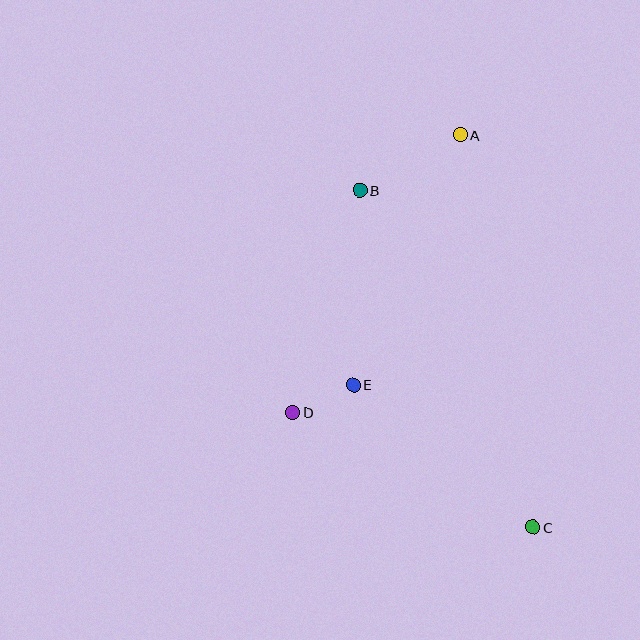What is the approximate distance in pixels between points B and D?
The distance between B and D is approximately 232 pixels.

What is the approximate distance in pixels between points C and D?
The distance between C and D is approximately 267 pixels.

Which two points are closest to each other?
Points D and E are closest to each other.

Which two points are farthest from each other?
Points A and C are farthest from each other.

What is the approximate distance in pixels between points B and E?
The distance between B and E is approximately 195 pixels.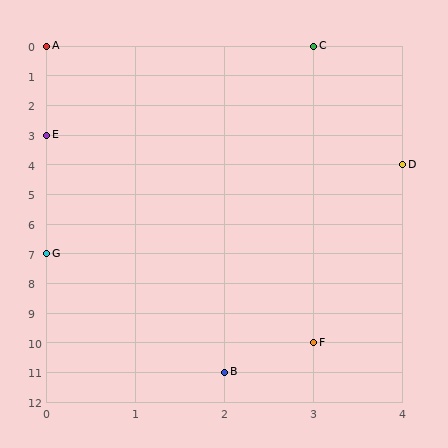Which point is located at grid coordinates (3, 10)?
Point F is at (3, 10).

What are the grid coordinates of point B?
Point B is at grid coordinates (2, 11).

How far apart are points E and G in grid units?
Points E and G are 4 rows apart.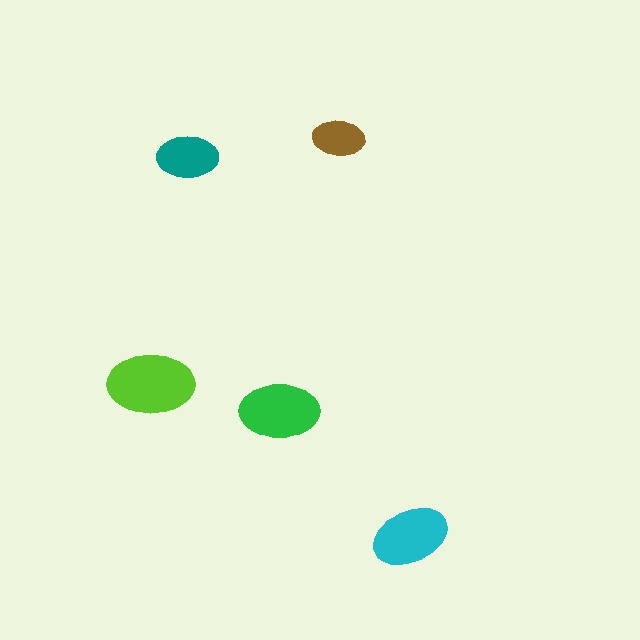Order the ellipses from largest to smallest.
the lime one, the green one, the cyan one, the teal one, the brown one.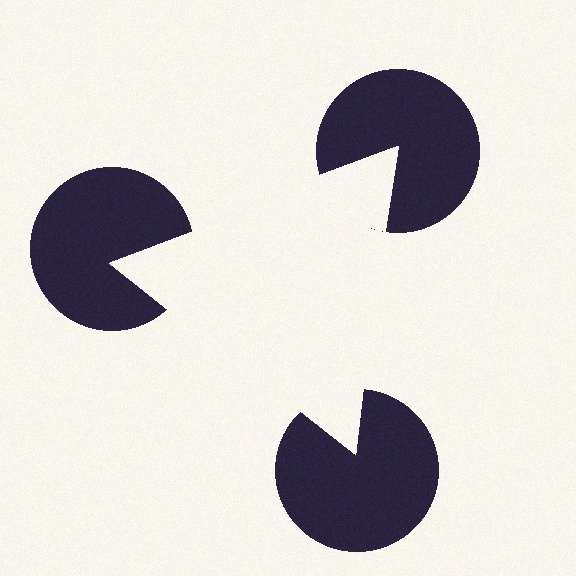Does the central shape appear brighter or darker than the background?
It typically appears slightly brighter than the background, even though no actual brightness change is drawn.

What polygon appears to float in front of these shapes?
An illusory triangle — its edges are inferred from the aligned wedge cuts in the pac-man discs, not physically drawn.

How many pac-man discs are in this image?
There are 3 — one at each vertex of the illusory triangle.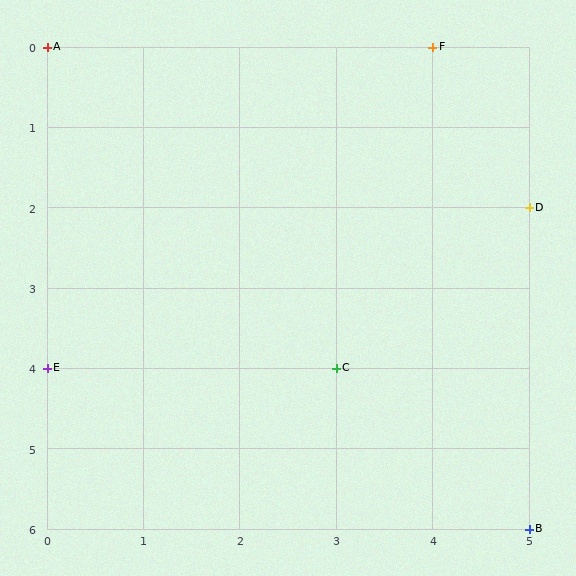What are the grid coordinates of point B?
Point B is at grid coordinates (5, 6).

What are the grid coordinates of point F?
Point F is at grid coordinates (4, 0).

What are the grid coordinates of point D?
Point D is at grid coordinates (5, 2).